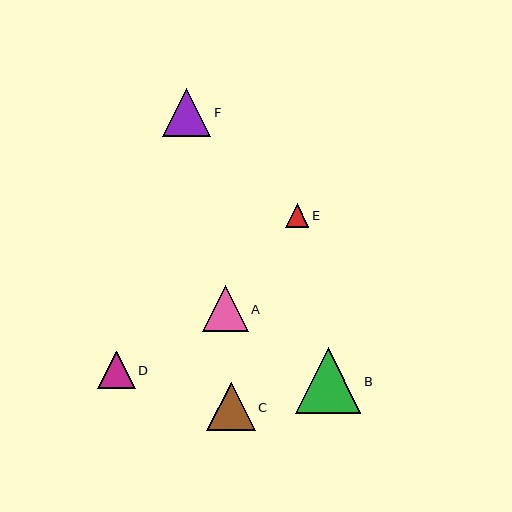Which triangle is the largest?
Triangle B is the largest with a size of approximately 66 pixels.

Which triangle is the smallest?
Triangle E is the smallest with a size of approximately 24 pixels.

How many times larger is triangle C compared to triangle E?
Triangle C is approximately 2.0 times the size of triangle E.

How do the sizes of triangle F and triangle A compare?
Triangle F and triangle A are approximately the same size.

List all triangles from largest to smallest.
From largest to smallest: B, C, F, A, D, E.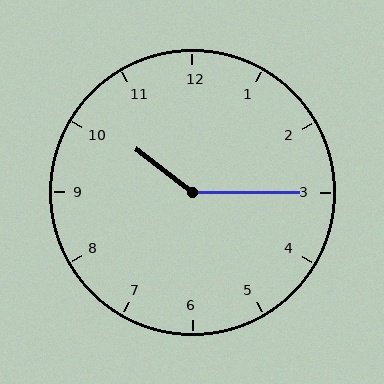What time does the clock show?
10:15.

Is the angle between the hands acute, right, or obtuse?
It is obtuse.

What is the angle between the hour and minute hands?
Approximately 142 degrees.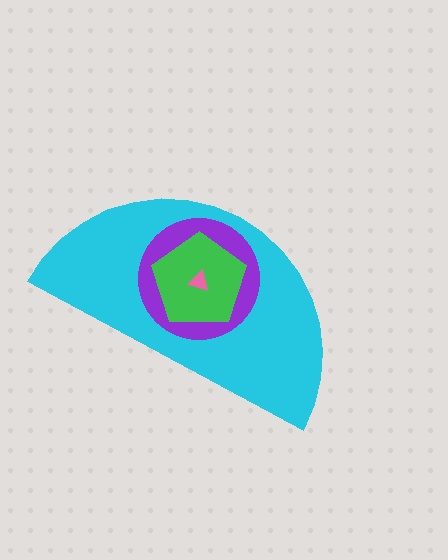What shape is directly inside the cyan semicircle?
The purple circle.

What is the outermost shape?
The cyan semicircle.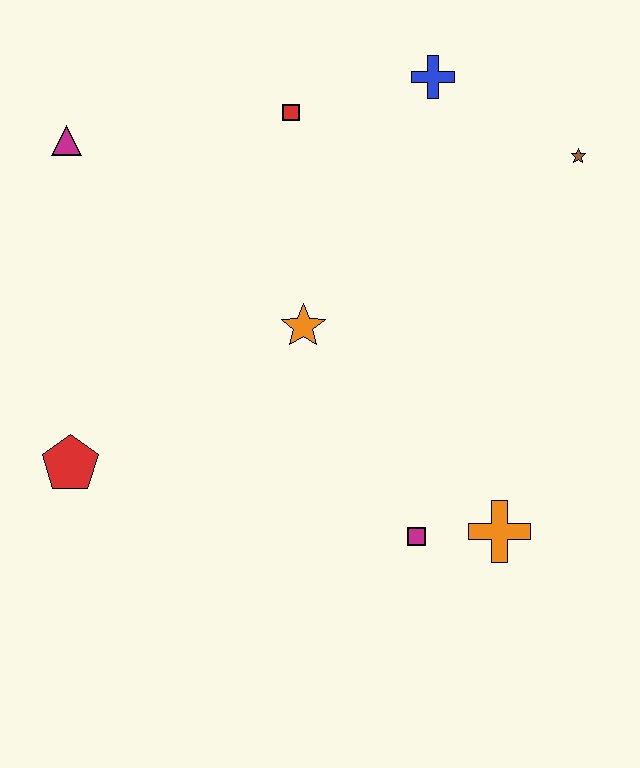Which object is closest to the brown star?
The blue cross is closest to the brown star.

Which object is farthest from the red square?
The orange cross is farthest from the red square.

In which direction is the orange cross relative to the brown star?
The orange cross is below the brown star.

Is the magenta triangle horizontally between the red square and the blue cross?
No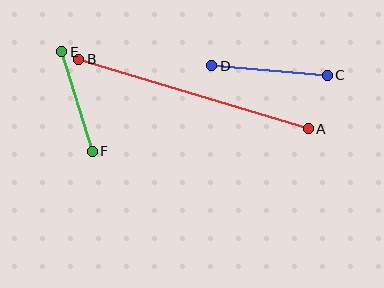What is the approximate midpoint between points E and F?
The midpoint is at approximately (77, 102) pixels.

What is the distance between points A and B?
The distance is approximately 240 pixels.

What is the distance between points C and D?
The distance is approximately 116 pixels.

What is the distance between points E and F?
The distance is approximately 104 pixels.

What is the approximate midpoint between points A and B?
The midpoint is at approximately (193, 94) pixels.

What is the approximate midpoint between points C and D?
The midpoint is at approximately (270, 70) pixels.